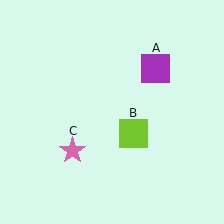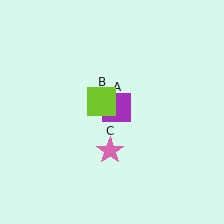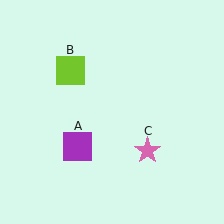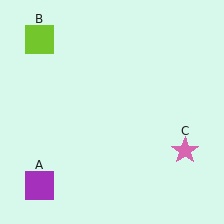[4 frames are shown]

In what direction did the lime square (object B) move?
The lime square (object B) moved up and to the left.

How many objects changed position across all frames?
3 objects changed position: purple square (object A), lime square (object B), pink star (object C).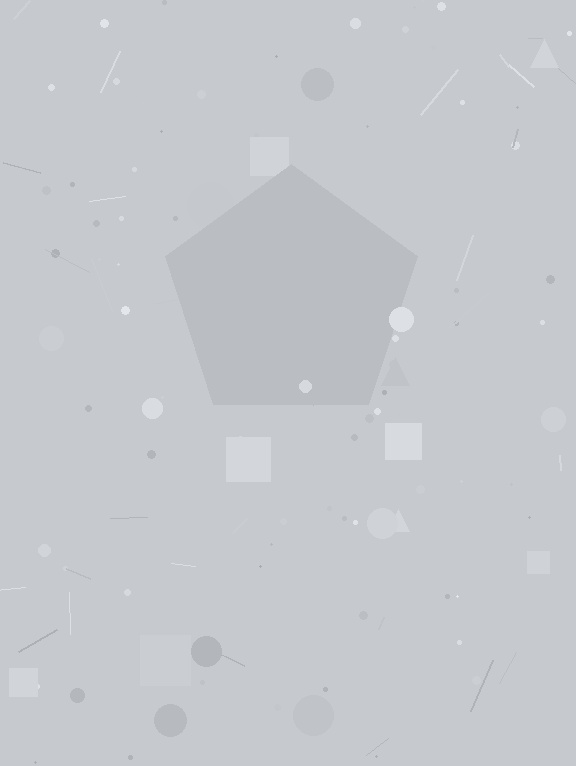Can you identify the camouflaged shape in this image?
The camouflaged shape is a pentagon.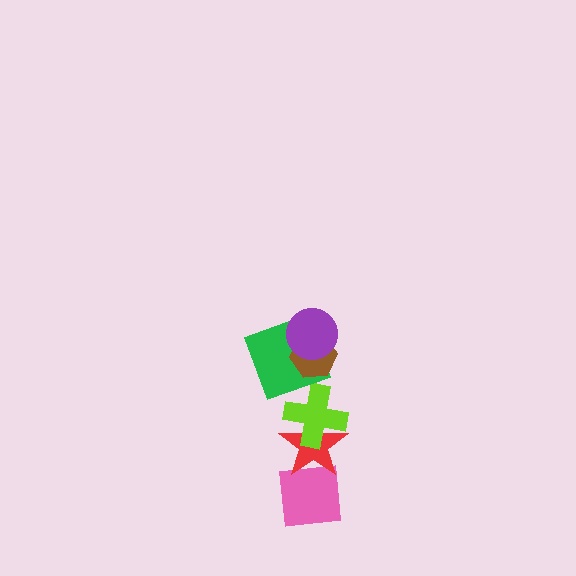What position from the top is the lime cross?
The lime cross is 4th from the top.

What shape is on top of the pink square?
The red star is on top of the pink square.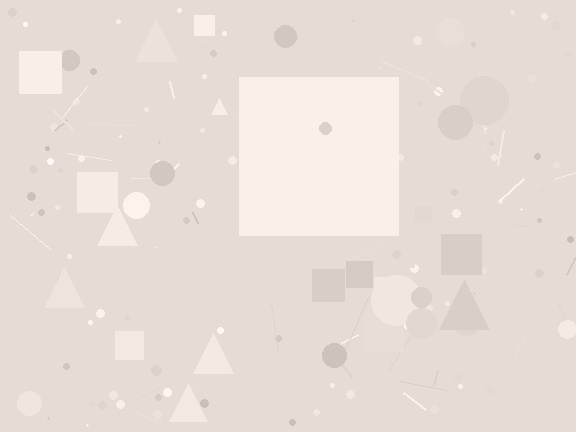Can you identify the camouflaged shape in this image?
The camouflaged shape is a square.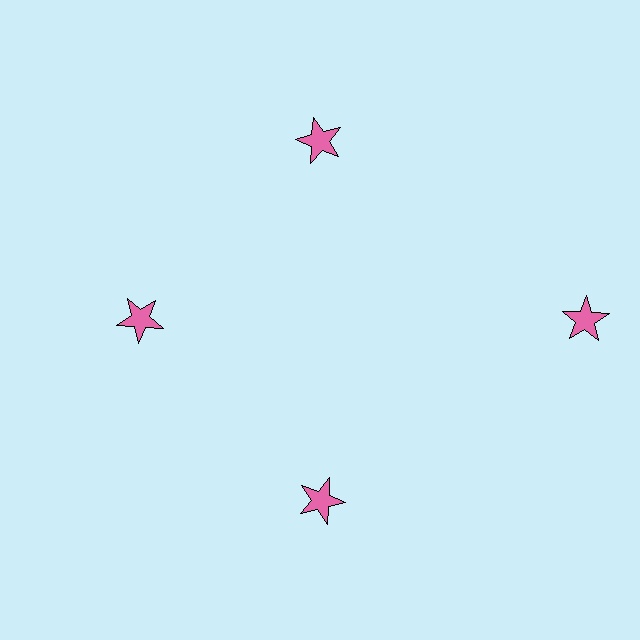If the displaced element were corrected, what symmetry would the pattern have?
It would have 4-fold rotational symmetry — the pattern would map onto itself every 90 degrees.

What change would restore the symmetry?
The symmetry would be restored by moving it inward, back onto the ring so that all 4 stars sit at equal angles and equal distance from the center.